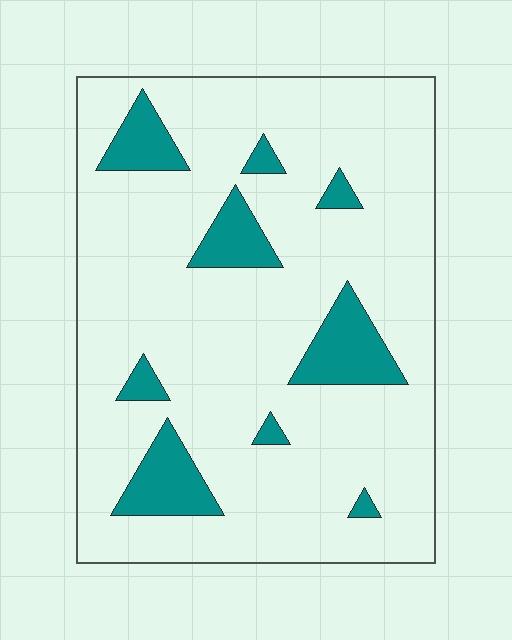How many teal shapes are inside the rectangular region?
9.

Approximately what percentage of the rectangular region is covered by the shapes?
Approximately 15%.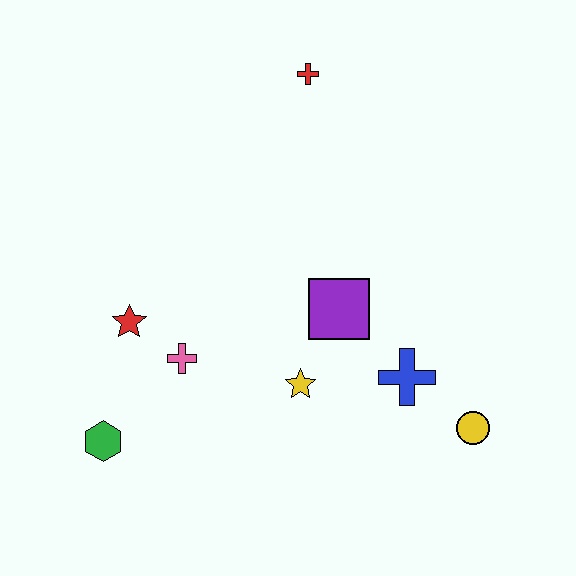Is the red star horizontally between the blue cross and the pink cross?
No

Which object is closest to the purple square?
The yellow star is closest to the purple square.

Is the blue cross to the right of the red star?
Yes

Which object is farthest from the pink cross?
The red cross is farthest from the pink cross.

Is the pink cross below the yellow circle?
No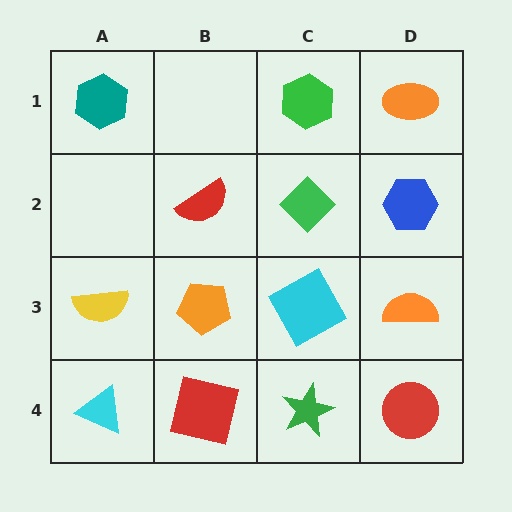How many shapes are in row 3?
4 shapes.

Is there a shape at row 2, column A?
No, that cell is empty.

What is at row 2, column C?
A green diamond.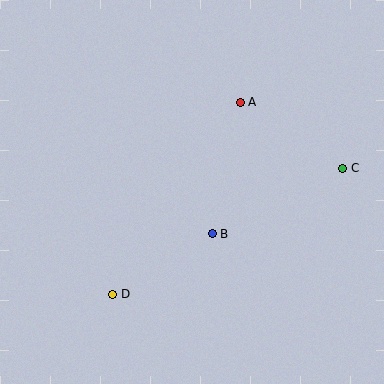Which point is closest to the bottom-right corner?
Point C is closest to the bottom-right corner.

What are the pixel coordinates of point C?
Point C is at (343, 168).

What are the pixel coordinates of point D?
Point D is at (113, 294).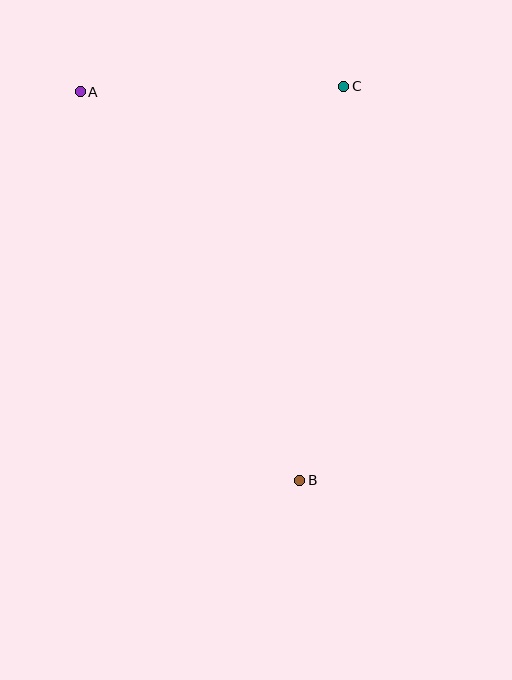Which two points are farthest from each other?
Points A and B are farthest from each other.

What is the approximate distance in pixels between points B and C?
The distance between B and C is approximately 397 pixels.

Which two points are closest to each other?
Points A and C are closest to each other.